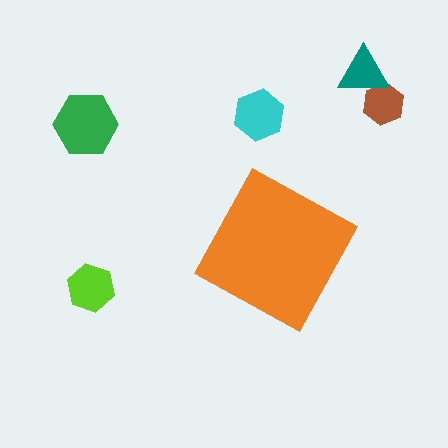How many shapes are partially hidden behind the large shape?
0 shapes are partially hidden.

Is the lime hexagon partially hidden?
No, the lime hexagon is fully visible.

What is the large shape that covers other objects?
An orange diamond.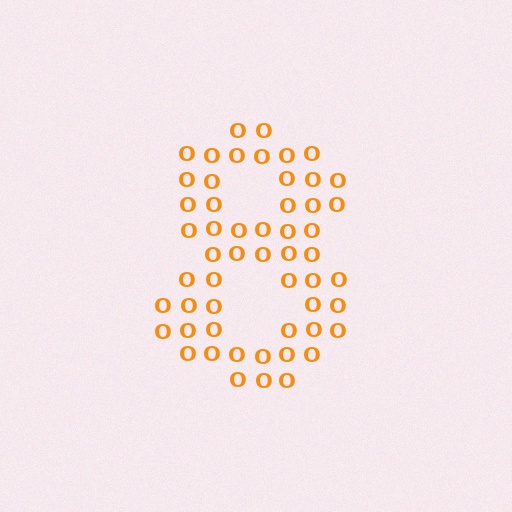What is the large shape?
The large shape is the digit 8.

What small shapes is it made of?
It is made of small letter O's.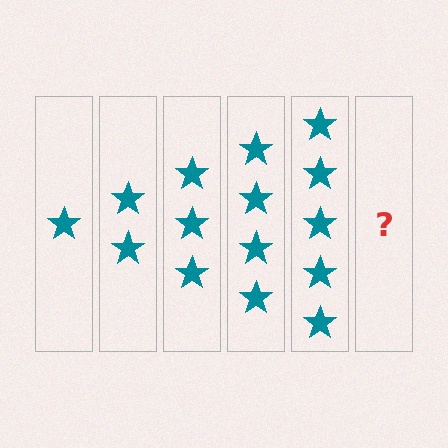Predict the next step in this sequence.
The next step is 6 stars.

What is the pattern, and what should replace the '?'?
The pattern is that each step adds one more star. The '?' should be 6 stars.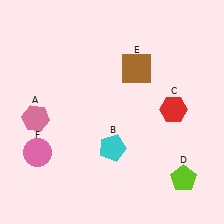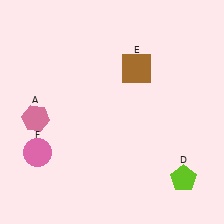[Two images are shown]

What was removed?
The cyan pentagon (B), the red hexagon (C) were removed in Image 2.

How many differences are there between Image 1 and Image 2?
There are 2 differences between the two images.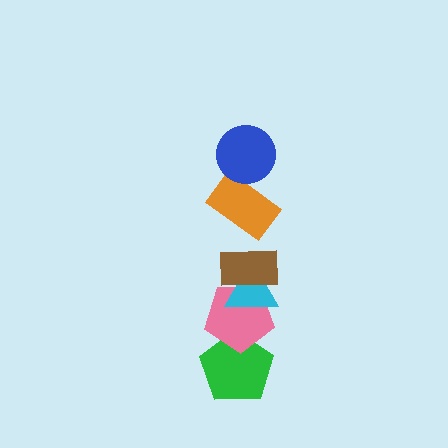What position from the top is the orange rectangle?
The orange rectangle is 2nd from the top.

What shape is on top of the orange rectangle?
The blue circle is on top of the orange rectangle.